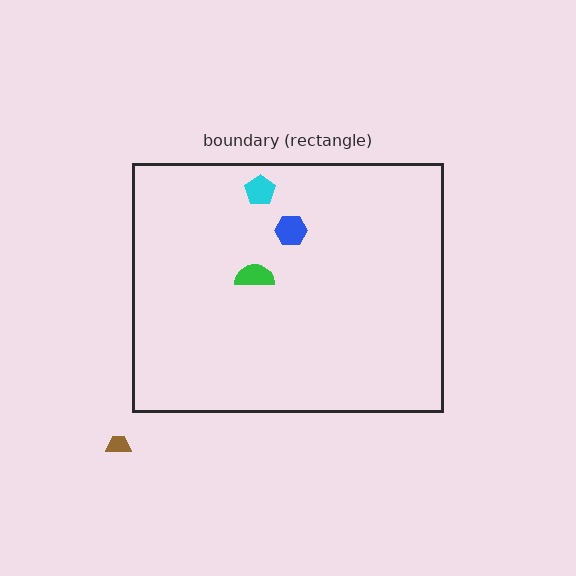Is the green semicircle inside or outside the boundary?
Inside.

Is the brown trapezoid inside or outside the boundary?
Outside.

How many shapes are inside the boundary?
3 inside, 1 outside.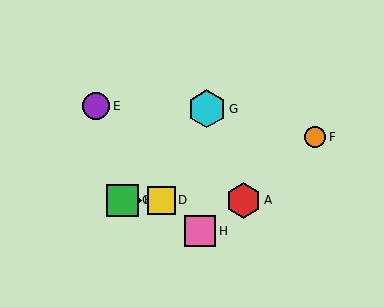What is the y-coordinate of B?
Object B is at y≈200.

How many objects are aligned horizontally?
4 objects (A, B, C, D) are aligned horizontally.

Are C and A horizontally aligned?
Yes, both are at y≈200.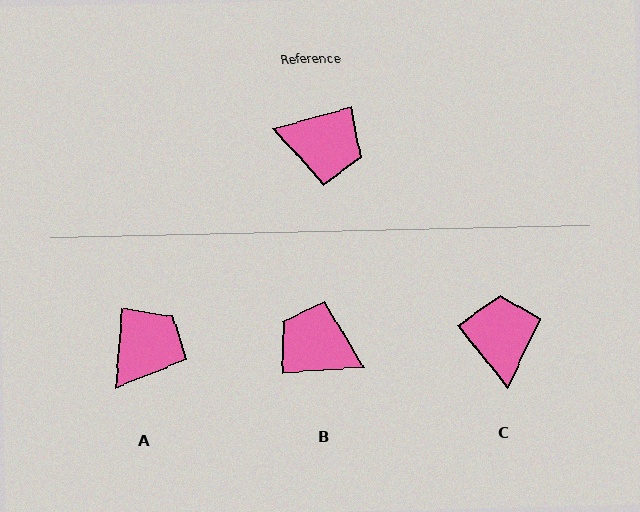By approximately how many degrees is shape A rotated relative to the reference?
Approximately 70 degrees counter-clockwise.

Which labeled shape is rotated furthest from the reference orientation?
B, about 169 degrees away.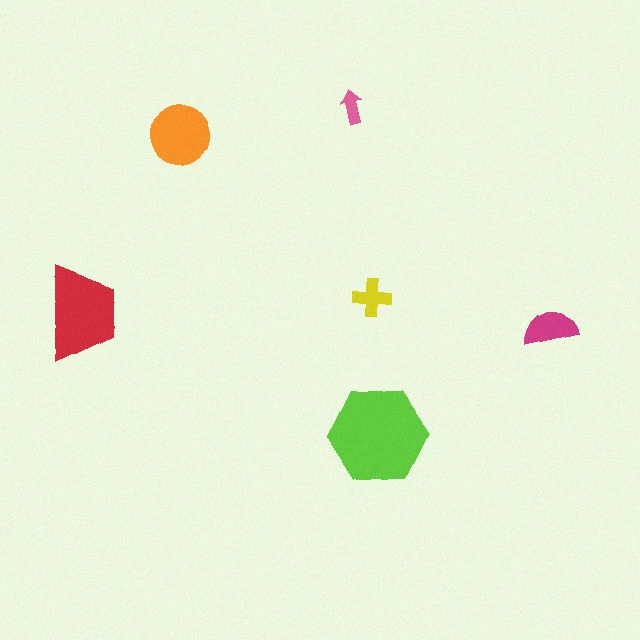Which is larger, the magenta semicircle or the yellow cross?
The magenta semicircle.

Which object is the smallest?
The pink arrow.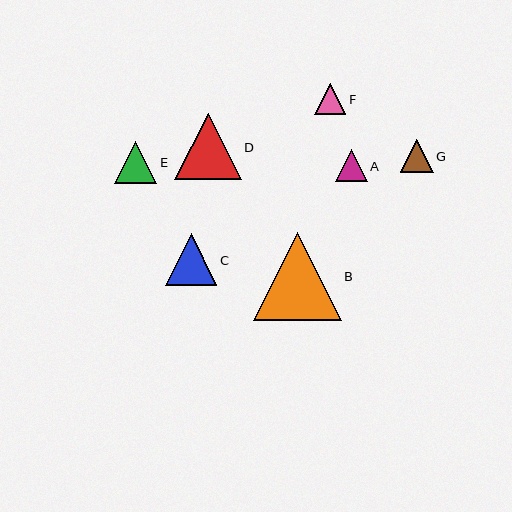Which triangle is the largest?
Triangle B is the largest with a size of approximately 88 pixels.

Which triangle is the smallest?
Triangle F is the smallest with a size of approximately 31 pixels.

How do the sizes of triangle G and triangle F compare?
Triangle G and triangle F are approximately the same size.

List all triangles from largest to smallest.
From largest to smallest: B, D, C, E, G, A, F.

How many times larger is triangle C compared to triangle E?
Triangle C is approximately 1.2 times the size of triangle E.